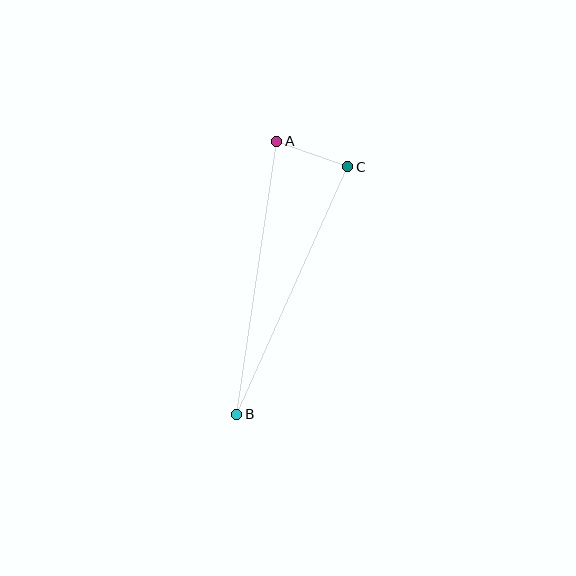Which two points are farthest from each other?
Points A and B are farthest from each other.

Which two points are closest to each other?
Points A and C are closest to each other.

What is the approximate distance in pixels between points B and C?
The distance between B and C is approximately 271 pixels.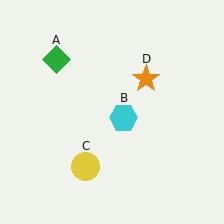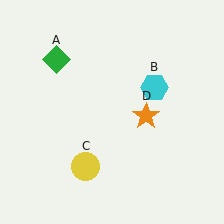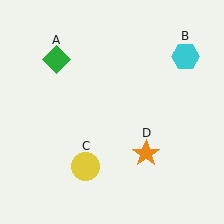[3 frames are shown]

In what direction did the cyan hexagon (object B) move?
The cyan hexagon (object B) moved up and to the right.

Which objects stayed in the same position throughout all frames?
Green diamond (object A) and yellow circle (object C) remained stationary.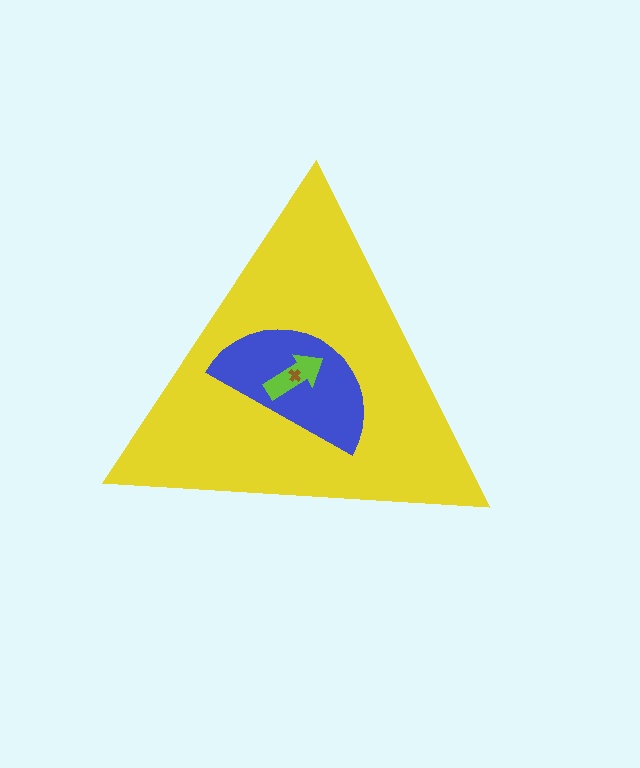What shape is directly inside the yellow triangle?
The blue semicircle.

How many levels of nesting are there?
4.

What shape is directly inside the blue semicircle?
The lime arrow.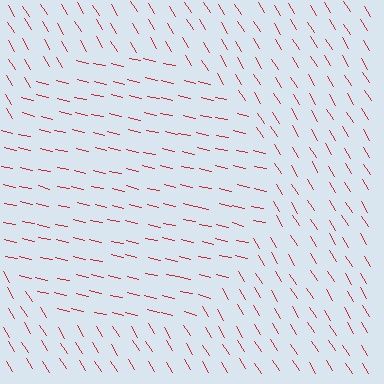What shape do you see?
I see a circle.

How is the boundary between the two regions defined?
The boundary is defined purely by a change in line orientation (approximately 45 degrees difference). All lines are the same color and thickness.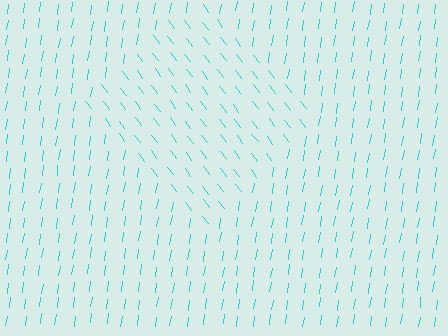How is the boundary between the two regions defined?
The boundary is defined purely by a change in line orientation (approximately 45 degrees difference). All lines are the same color and thickness.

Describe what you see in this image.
The image is filled with small cyan line segments. A diamond region in the image has lines oriented differently from the surrounding lines, creating a visible texture boundary.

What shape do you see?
I see a diamond.